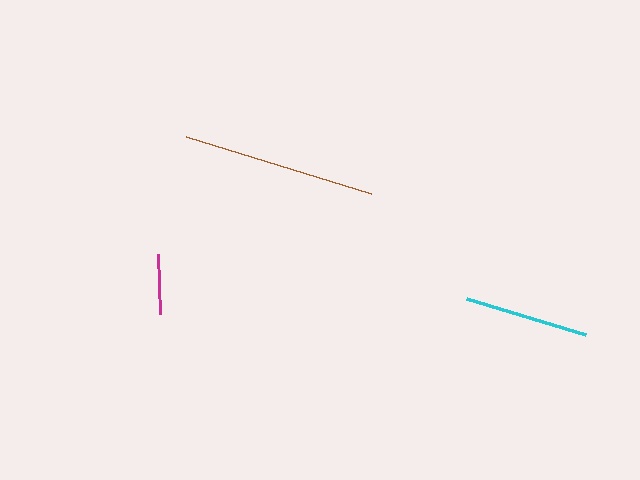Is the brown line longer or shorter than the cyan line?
The brown line is longer than the cyan line.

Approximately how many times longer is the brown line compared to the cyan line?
The brown line is approximately 1.6 times the length of the cyan line.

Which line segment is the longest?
The brown line is the longest at approximately 193 pixels.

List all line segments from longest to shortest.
From longest to shortest: brown, cyan, magenta.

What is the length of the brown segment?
The brown segment is approximately 193 pixels long.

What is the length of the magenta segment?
The magenta segment is approximately 61 pixels long.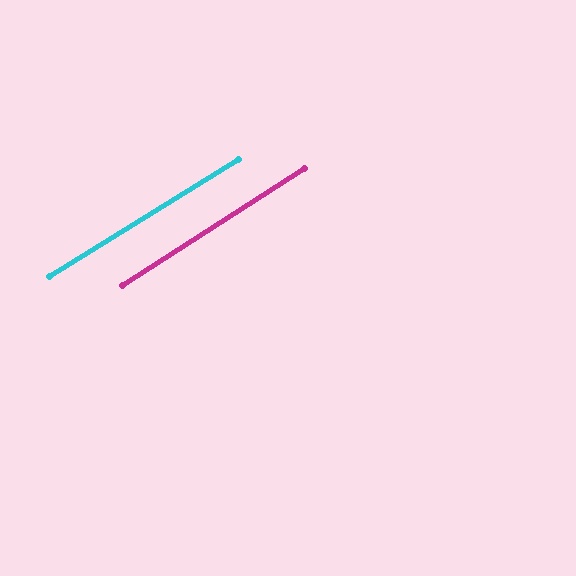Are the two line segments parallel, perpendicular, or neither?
Parallel — their directions differ by only 1.0°.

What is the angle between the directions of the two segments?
Approximately 1 degree.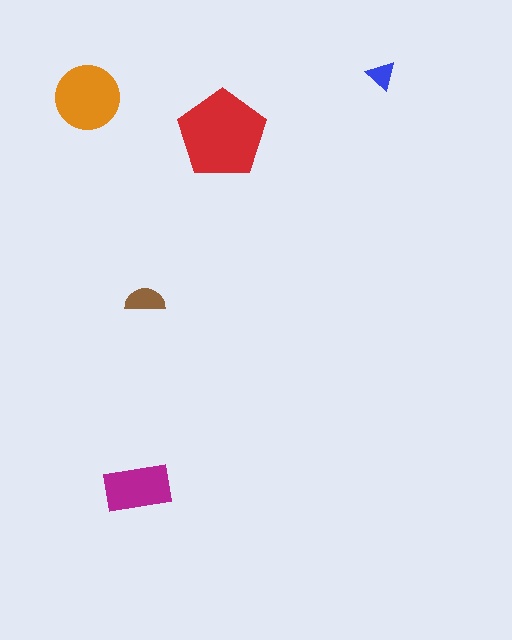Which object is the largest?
The red pentagon.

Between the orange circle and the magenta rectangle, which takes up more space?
The orange circle.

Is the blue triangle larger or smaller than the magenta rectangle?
Smaller.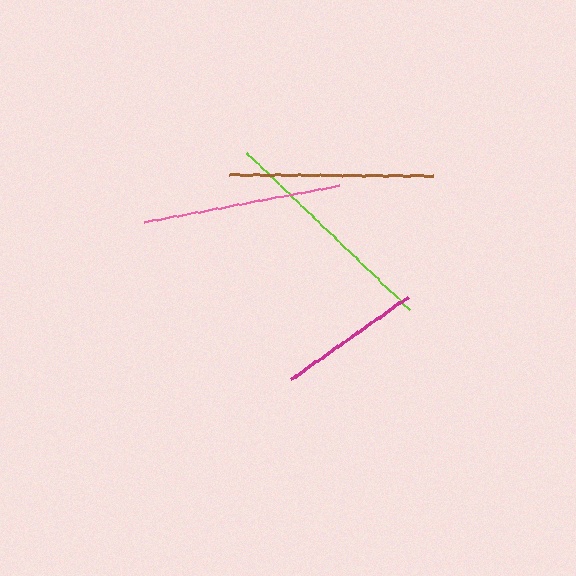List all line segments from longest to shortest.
From longest to shortest: lime, brown, pink, magenta.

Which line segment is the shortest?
The magenta line is the shortest at approximately 143 pixels.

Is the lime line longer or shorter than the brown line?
The lime line is longer than the brown line.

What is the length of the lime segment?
The lime segment is approximately 227 pixels long.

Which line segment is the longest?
The lime line is the longest at approximately 227 pixels.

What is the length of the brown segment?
The brown segment is approximately 203 pixels long.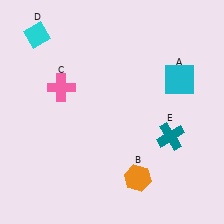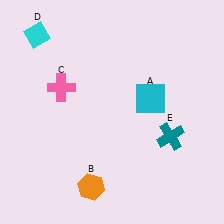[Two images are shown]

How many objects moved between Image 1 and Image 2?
2 objects moved between the two images.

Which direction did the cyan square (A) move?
The cyan square (A) moved left.